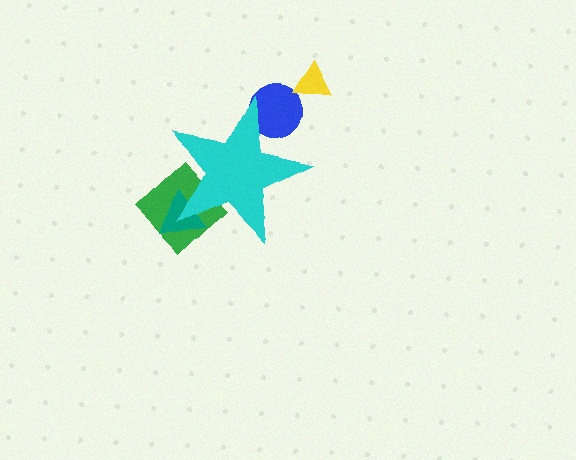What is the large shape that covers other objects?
A cyan star.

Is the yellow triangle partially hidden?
No, the yellow triangle is fully visible.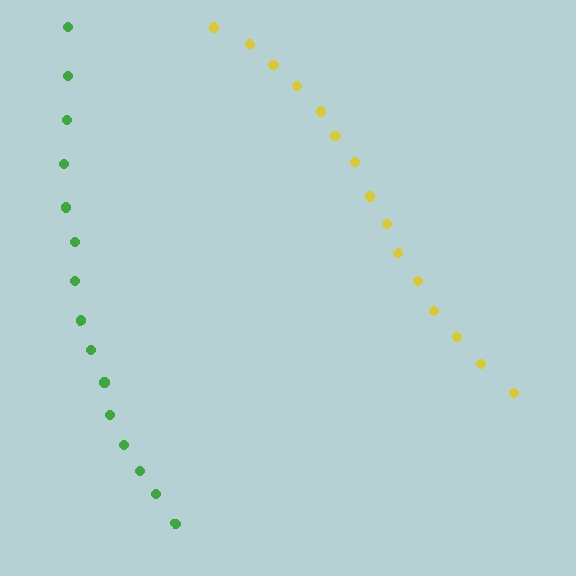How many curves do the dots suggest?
There are 2 distinct paths.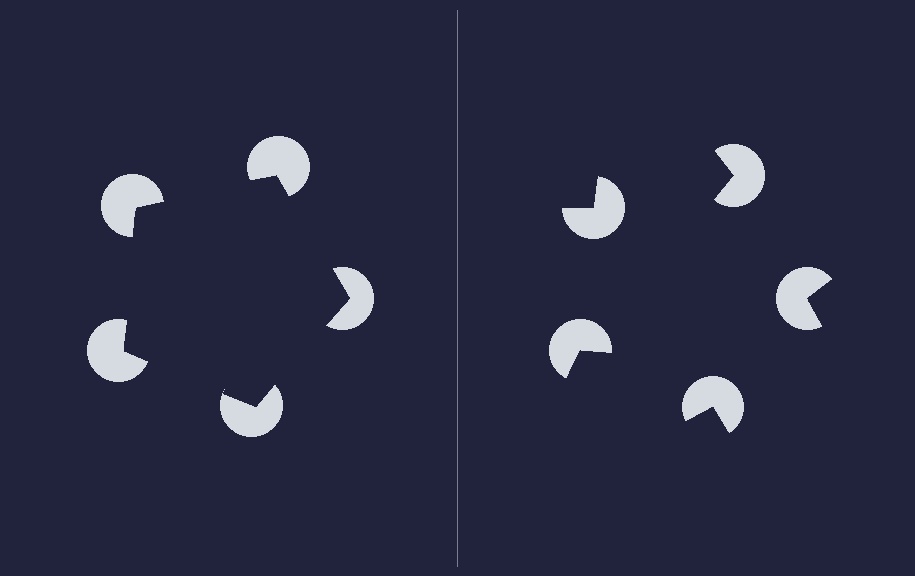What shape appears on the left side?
An illusory pentagon.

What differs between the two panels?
The pac-man discs are positioned identically on both sides; only the wedge orientations differ. On the left they align to a pentagon; on the right they are misaligned.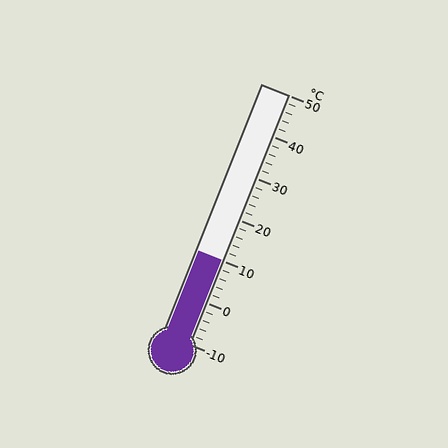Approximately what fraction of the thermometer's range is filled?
The thermometer is filled to approximately 35% of its range.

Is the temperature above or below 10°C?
The temperature is at 10°C.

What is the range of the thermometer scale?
The thermometer scale ranges from -10°C to 50°C.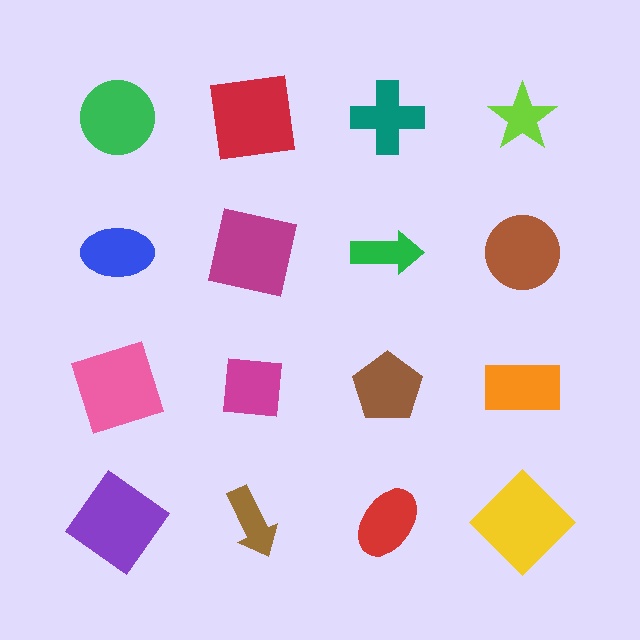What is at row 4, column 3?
A red ellipse.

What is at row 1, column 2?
A red square.